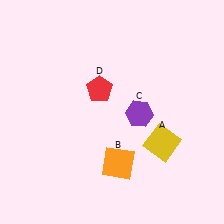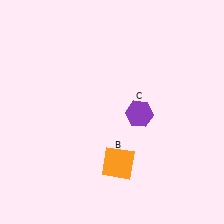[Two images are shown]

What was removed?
The red pentagon (D), the yellow square (A) were removed in Image 2.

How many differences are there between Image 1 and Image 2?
There are 2 differences between the two images.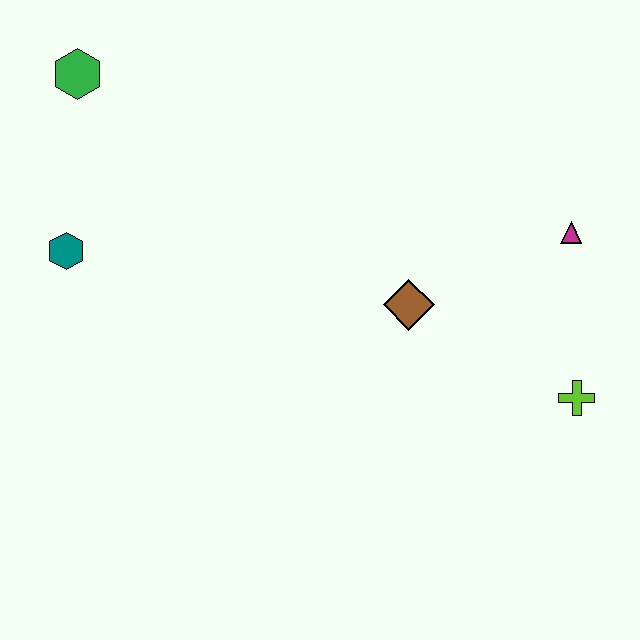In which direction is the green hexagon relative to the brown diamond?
The green hexagon is to the left of the brown diamond.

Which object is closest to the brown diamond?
The magenta triangle is closest to the brown diamond.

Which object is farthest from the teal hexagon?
The lime cross is farthest from the teal hexagon.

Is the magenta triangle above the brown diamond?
Yes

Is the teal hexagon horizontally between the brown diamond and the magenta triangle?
No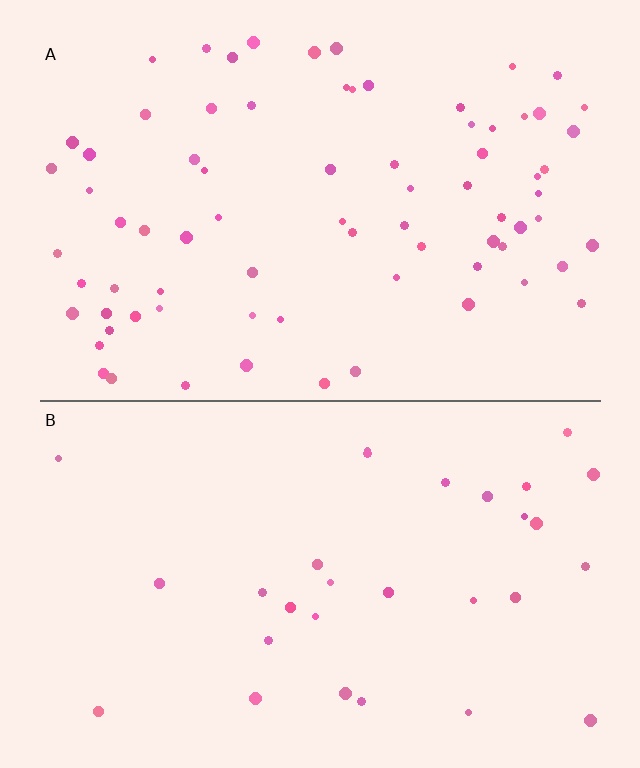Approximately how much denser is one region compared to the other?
Approximately 2.5× — region A over region B.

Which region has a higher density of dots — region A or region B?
A (the top).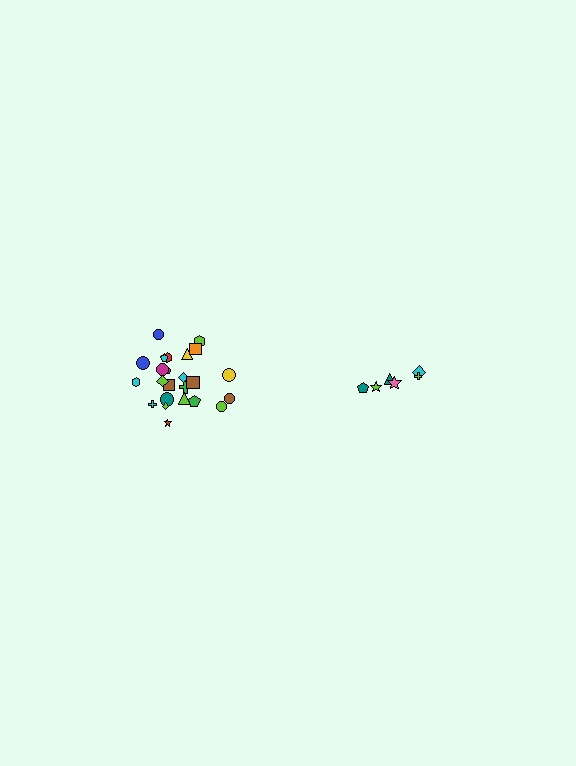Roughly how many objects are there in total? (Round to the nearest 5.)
Roughly 30 objects in total.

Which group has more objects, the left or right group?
The left group.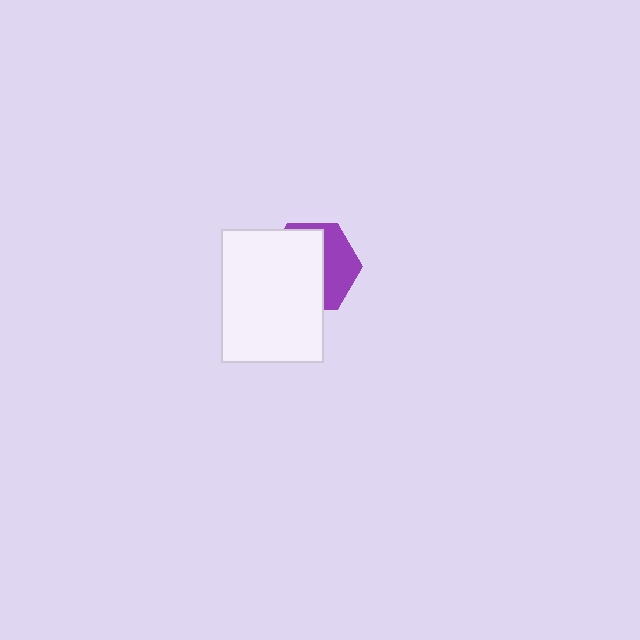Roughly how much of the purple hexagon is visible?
A small part of it is visible (roughly 39%).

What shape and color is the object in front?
The object in front is a white rectangle.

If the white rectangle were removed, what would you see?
You would see the complete purple hexagon.